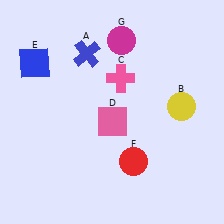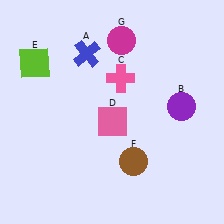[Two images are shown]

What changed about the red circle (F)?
In Image 1, F is red. In Image 2, it changed to brown.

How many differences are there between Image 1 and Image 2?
There are 3 differences between the two images.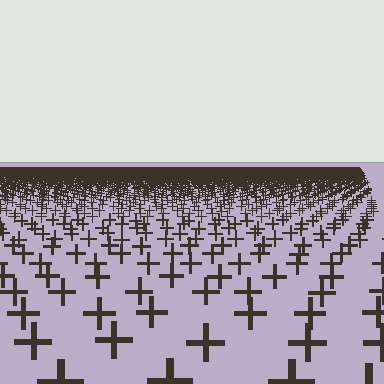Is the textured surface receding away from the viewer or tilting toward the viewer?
The surface is receding away from the viewer. Texture elements get smaller and denser toward the top.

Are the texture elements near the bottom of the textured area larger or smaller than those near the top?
Larger. Near the bottom, elements are closer to the viewer and appear at a bigger on-screen size.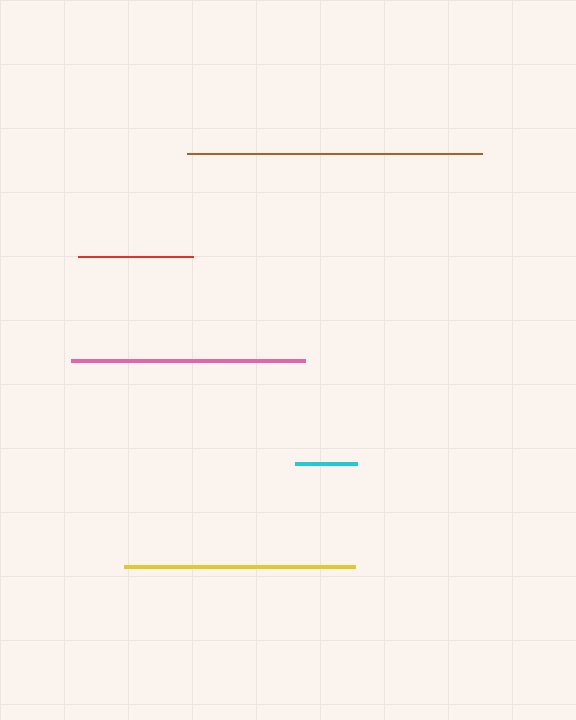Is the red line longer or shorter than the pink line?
The pink line is longer than the red line.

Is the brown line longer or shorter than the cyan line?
The brown line is longer than the cyan line.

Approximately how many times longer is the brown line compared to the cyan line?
The brown line is approximately 4.8 times the length of the cyan line.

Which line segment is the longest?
The brown line is the longest at approximately 295 pixels.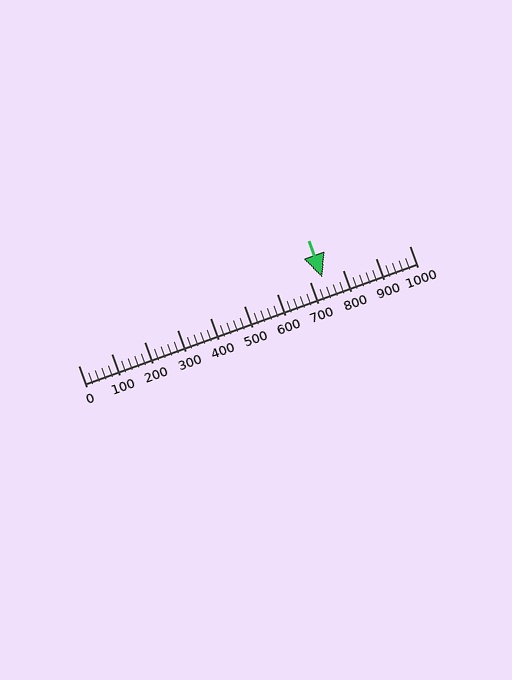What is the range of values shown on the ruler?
The ruler shows values from 0 to 1000.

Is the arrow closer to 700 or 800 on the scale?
The arrow is closer to 700.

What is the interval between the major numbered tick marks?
The major tick marks are spaced 100 units apart.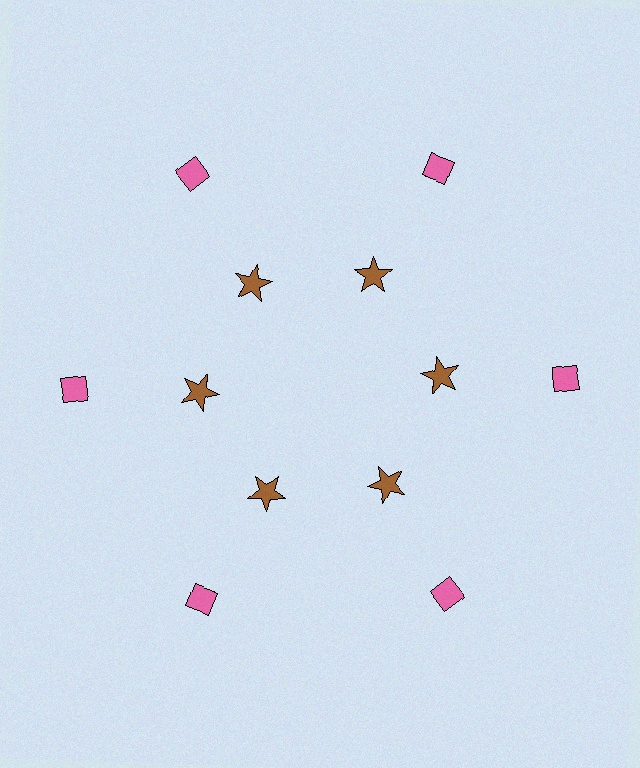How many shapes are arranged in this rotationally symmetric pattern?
There are 12 shapes, arranged in 6 groups of 2.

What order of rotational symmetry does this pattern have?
This pattern has 6-fold rotational symmetry.